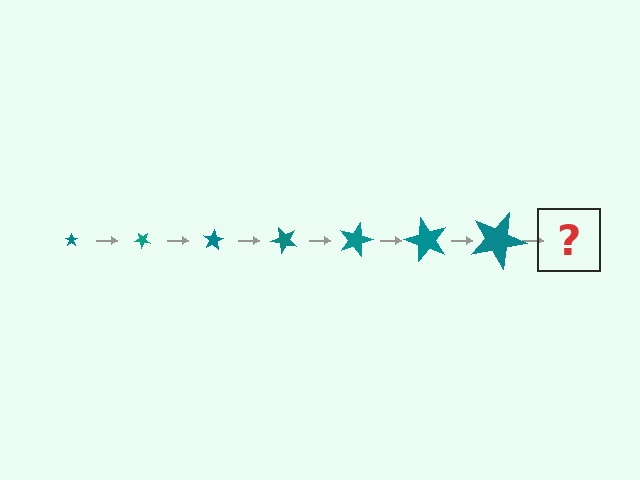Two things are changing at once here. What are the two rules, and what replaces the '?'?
The two rules are that the star grows larger each step and it rotates 40 degrees each step. The '?' should be a star, larger than the previous one and rotated 280 degrees from the start.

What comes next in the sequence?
The next element should be a star, larger than the previous one and rotated 280 degrees from the start.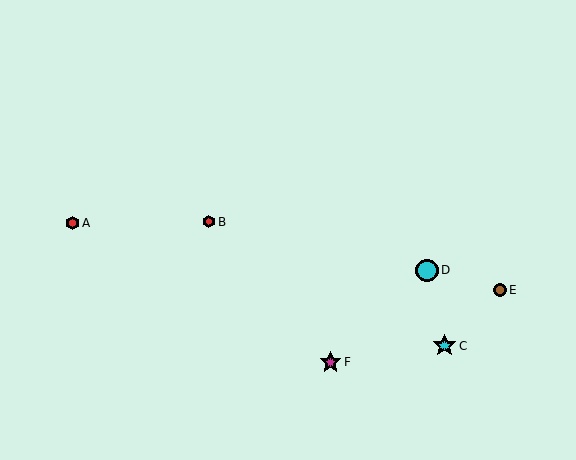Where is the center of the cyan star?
The center of the cyan star is at (444, 346).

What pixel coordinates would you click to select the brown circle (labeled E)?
Click at (500, 290) to select the brown circle E.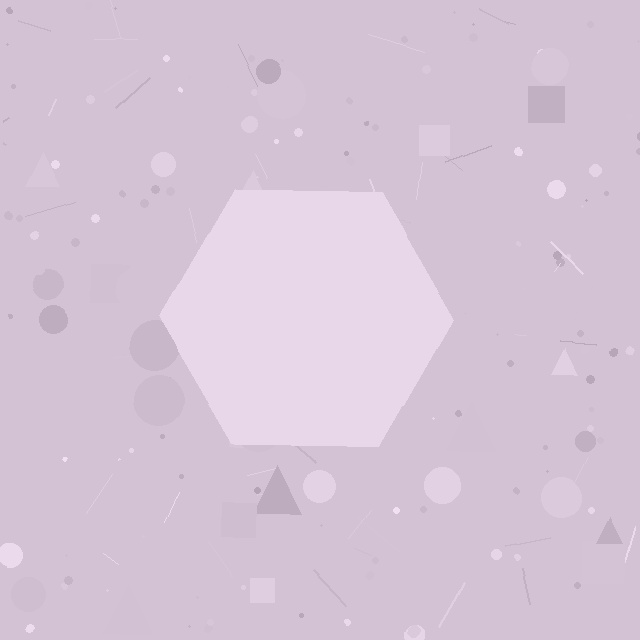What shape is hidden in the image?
A hexagon is hidden in the image.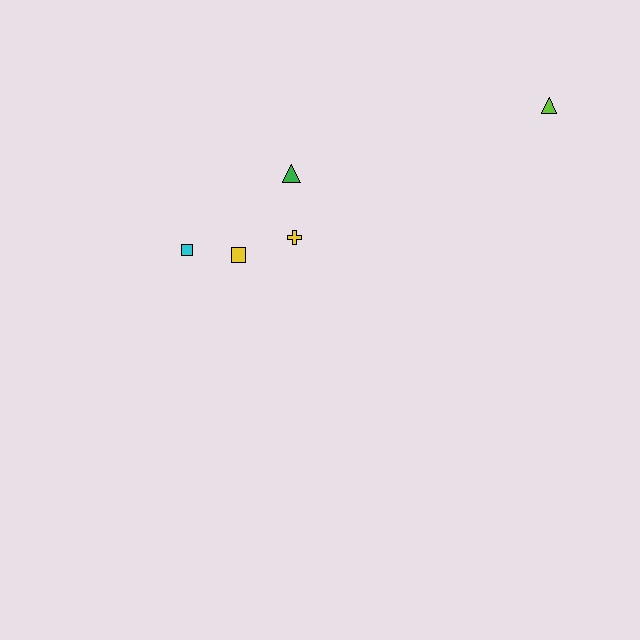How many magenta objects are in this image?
There are no magenta objects.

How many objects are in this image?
There are 5 objects.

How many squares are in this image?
There are 2 squares.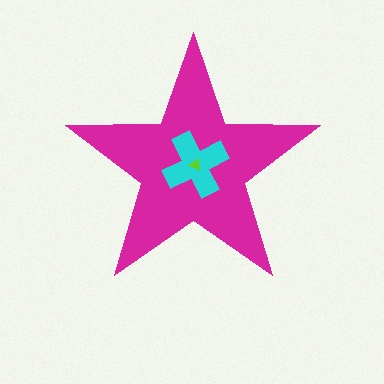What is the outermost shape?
The magenta star.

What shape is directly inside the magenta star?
The cyan cross.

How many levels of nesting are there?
3.